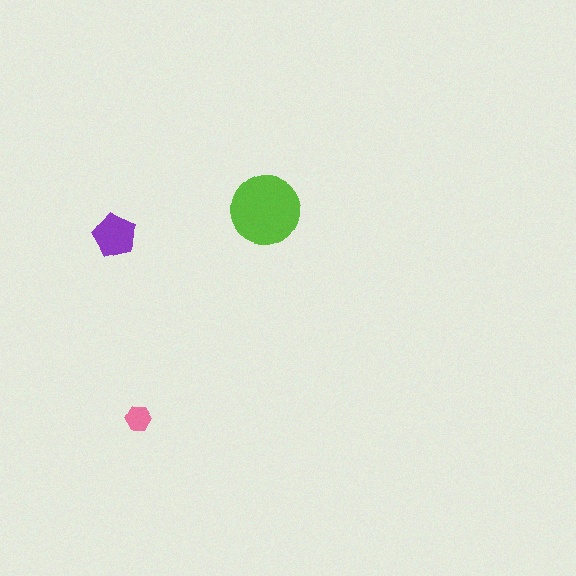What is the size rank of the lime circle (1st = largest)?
1st.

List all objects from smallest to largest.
The pink hexagon, the purple pentagon, the lime circle.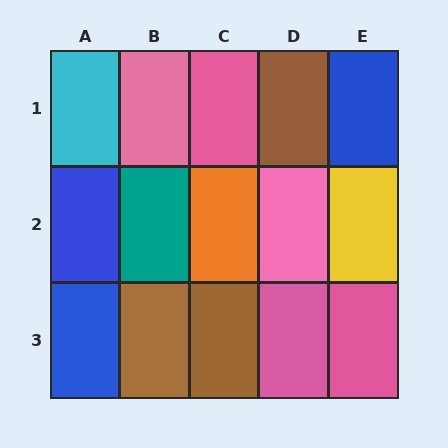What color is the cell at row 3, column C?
Brown.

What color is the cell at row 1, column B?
Pink.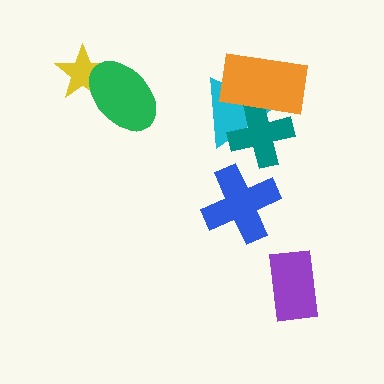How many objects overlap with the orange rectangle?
2 objects overlap with the orange rectangle.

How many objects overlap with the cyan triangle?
2 objects overlap with the cyan triangle.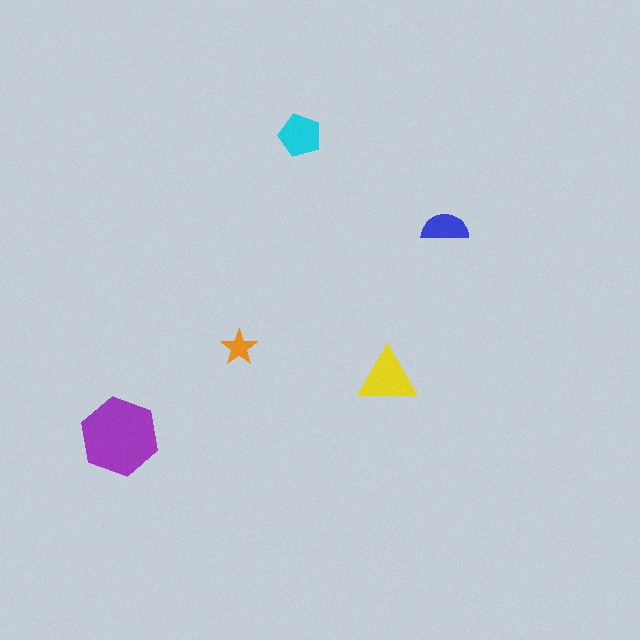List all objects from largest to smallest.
The purple hexagon, the yellow triangle, the cyan pentagon, the blue semicircle, the orange star.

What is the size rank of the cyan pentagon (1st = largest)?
3rd.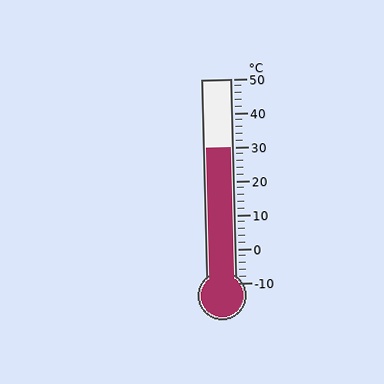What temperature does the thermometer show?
The thermometer shows approximately 30°C.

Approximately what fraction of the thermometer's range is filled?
The thermometer is filled to approximately 65% of its range.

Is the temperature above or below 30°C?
The temperature is at 30°C.